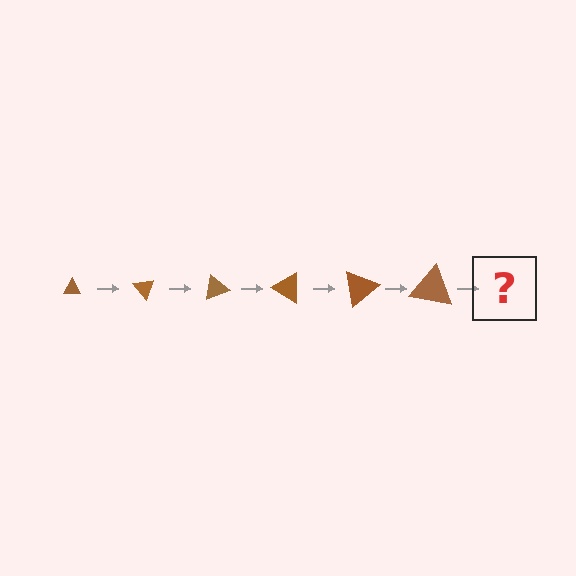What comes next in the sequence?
The next element should be a triangle, larger than the previous one and rotated 300 degrees from the start.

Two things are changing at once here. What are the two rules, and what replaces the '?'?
The two rules are that the triangle grows larger each step and it rotates 50 degrees each step. The '?' should be a triangle, larger than the previous one and rotated 300 degrees from the start.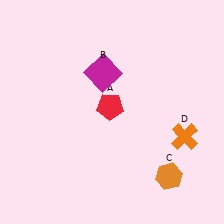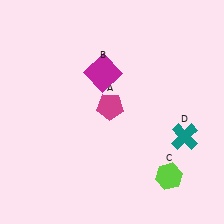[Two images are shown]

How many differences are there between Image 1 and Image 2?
There are 3 differences between the two images.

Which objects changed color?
A changed from red to magenta. C changed from orange to lime. D changed from orange to teal.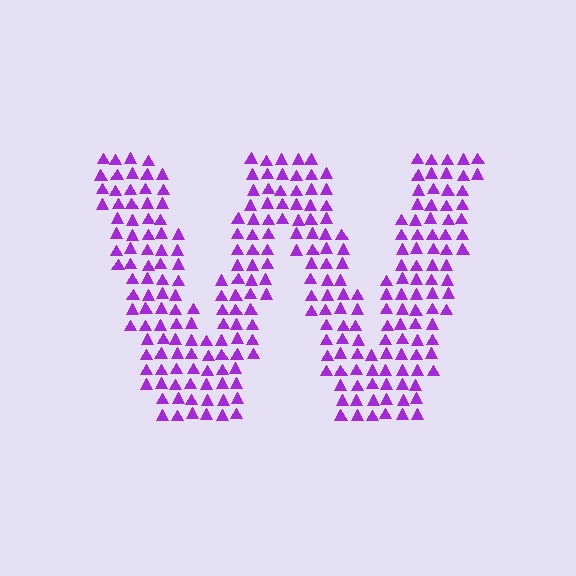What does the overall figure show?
The overall figure shows the letter W.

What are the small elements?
The small elements are triangles.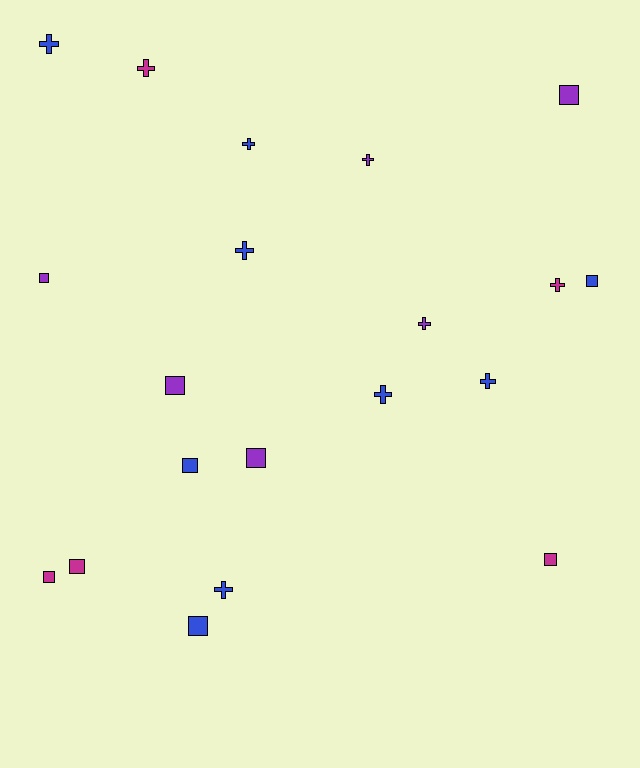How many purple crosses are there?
There are 2 purple crosses.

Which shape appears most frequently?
Square, with 10 objects.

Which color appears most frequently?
Blue, with 9 objects.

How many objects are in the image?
There are 20 objects.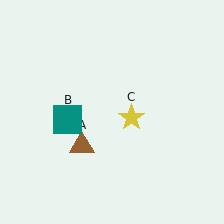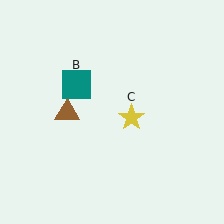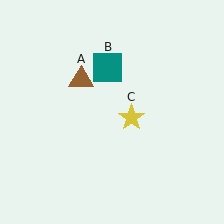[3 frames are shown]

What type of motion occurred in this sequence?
The brown triangle (object A), teal square (object B) rotated clockwise around the center of the scene.